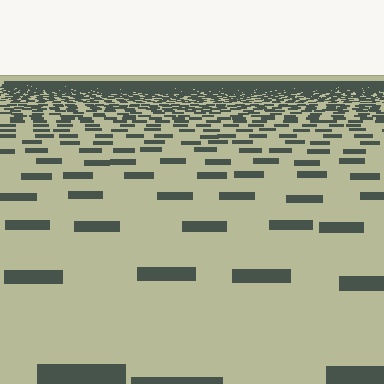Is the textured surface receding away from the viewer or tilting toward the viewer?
The surface is receding away from the viewer. Texture elements get smaller and denser toward the top.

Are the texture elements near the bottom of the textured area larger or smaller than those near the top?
Larger. Near the bottom, elements are closer to the viewer and appear at a bigger on-screen size.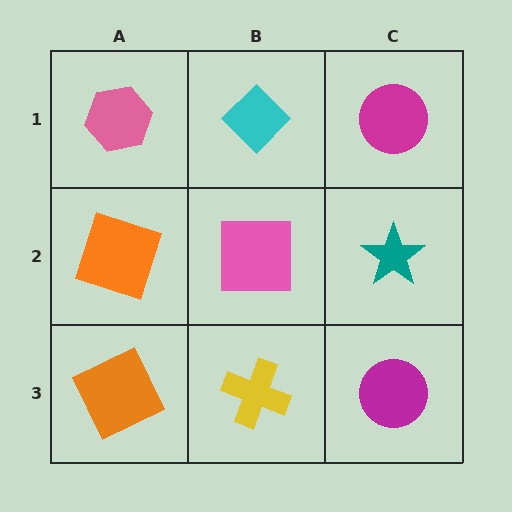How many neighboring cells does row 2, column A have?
3.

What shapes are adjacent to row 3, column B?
A pink square (row 2, column B), an orange square (row 3, column A), a magenta circle (row 3, column C).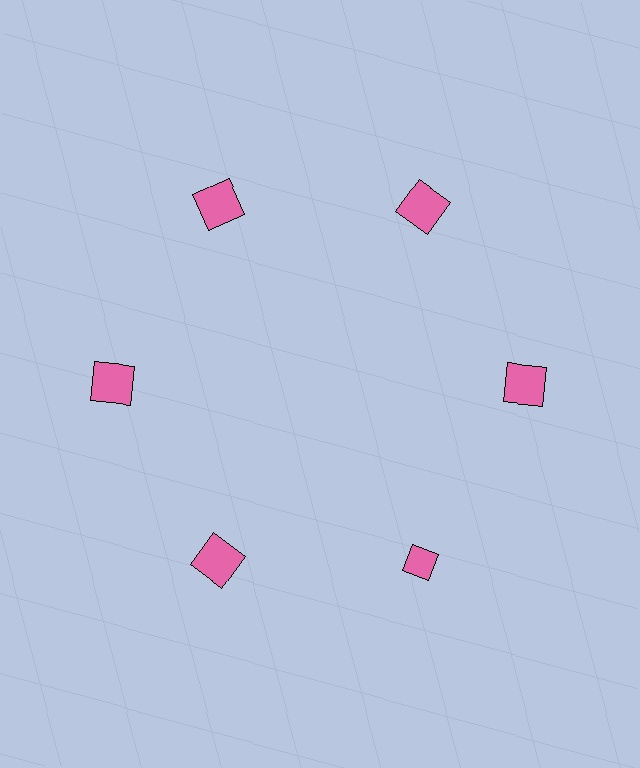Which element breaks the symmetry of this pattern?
The pink diamond at roughly the 5 o'clock position breaks the symmetry. All other shapes are pink squares.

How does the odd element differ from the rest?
It has a different shape: diamond instead of square.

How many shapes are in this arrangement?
There are 6 shapes arranged in a ring pattern.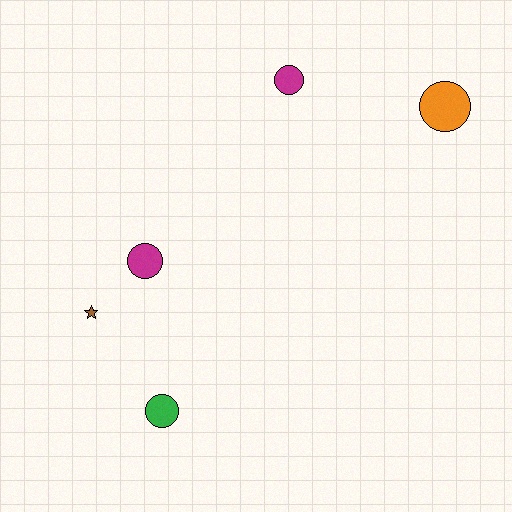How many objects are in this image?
There are 5 objects.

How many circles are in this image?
There are 4 circles.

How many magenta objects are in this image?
There are 2 magenta objects.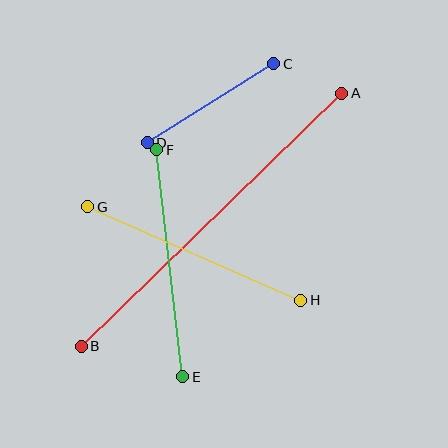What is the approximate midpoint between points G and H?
The midpoint is at approximately (194, 254) pixels.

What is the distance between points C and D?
The distance is approximately 149 pixels.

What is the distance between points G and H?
The distance is approximately 233 pixels.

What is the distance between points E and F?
The distance is approximately 229 pixels.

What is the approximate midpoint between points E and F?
The midpoint is at approximately (170, 263) pixels.